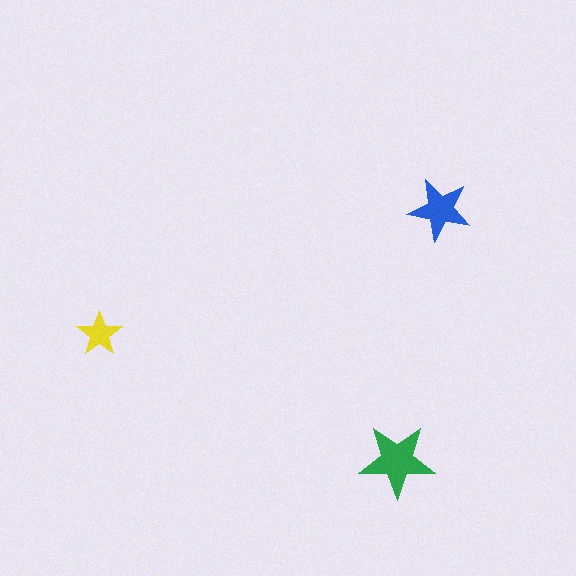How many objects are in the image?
There are 3 objects in the image.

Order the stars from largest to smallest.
the green one, the blue one, the yellow one.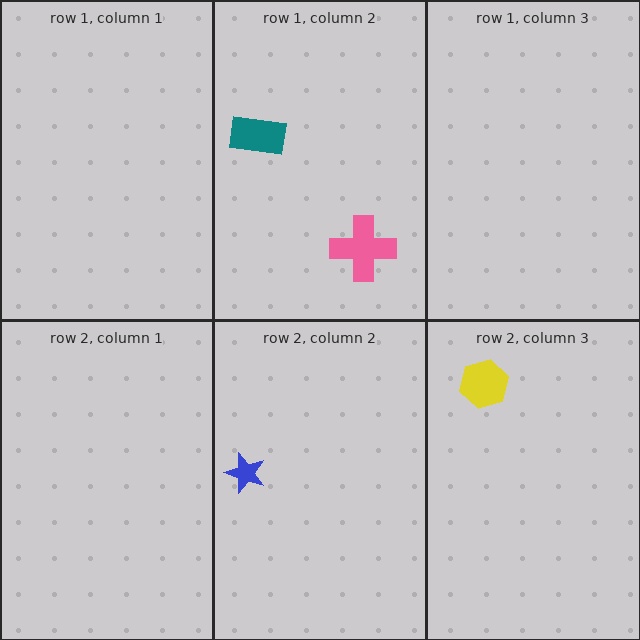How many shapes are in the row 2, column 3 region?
1.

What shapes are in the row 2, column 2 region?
The blue star.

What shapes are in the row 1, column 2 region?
The pink cross, the teal rectangle.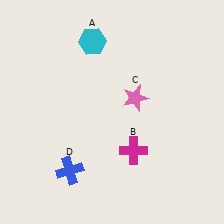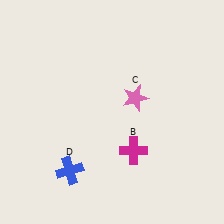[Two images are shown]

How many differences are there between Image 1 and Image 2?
There is 1 difference between the two images.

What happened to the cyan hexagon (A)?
The cyan hexagon (A) was removed in Image 2. It was in the top-left area of Image 1.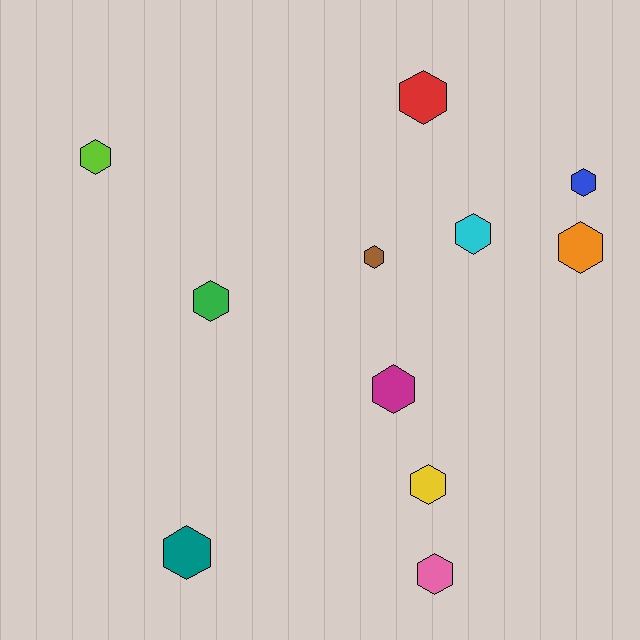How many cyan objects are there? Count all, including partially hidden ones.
There is 1 cyan object.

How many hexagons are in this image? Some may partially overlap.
There are 11 hexagons.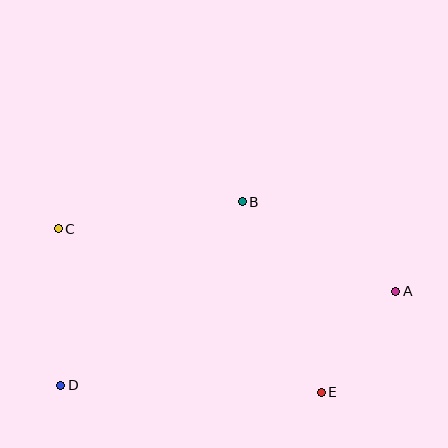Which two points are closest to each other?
Points A and E are closest to each other.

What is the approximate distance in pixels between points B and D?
The distance between B and D is approximately 258 pixels.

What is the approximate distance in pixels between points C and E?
The distance between C and E is approximately 310 pixels.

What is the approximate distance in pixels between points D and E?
The distance between D and E is approximately 261 pixels.